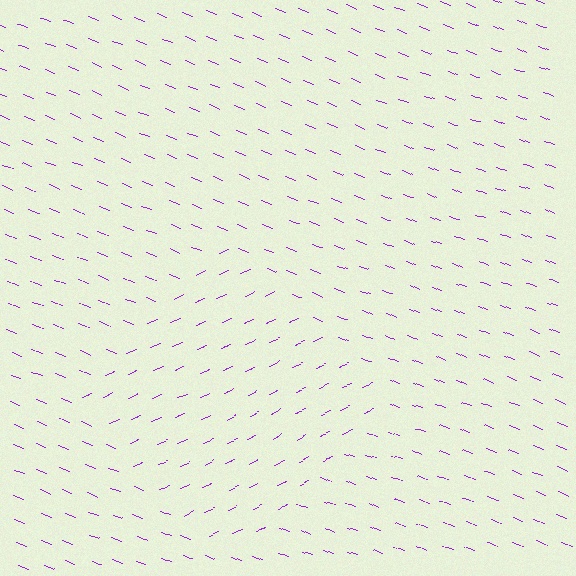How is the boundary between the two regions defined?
The boundary is defined purely by a change in line orientation (approximately 45 degrees difference). All lines are the same color and thickness.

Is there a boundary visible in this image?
Yes, there is a texture boundary formed by a change in line orientation.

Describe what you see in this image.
The image is filled with small purple line segments. A diamond region in the image has lines oriented differently from the surrounding lines, creating a visible texture boundary.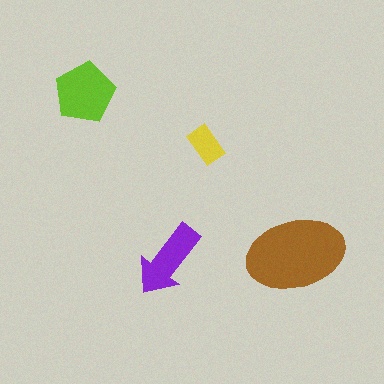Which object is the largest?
The brown ellipse.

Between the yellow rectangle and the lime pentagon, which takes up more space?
The lime pentagon.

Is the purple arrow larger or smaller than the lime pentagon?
Smaller.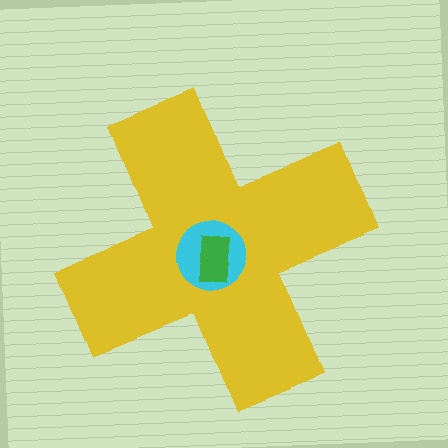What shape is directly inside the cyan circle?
The green rectangle.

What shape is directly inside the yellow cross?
The cyan circle.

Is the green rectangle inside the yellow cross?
Yes.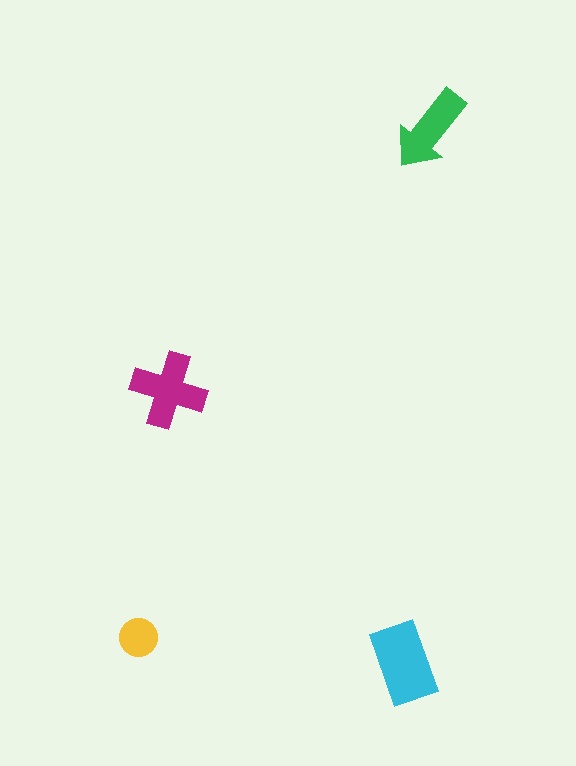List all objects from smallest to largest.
The yellow circle, the green arrow, the magenta cross, the cyan rectangle.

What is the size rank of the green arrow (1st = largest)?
3rd.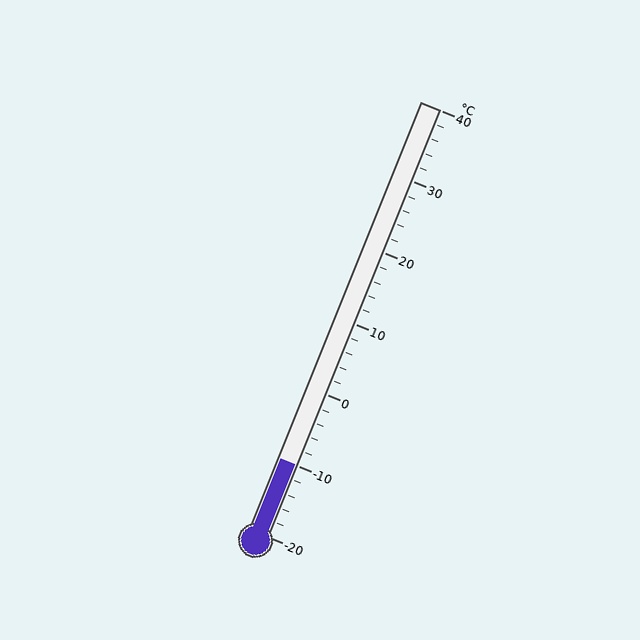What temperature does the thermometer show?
The thermometer shows approximately -10°C.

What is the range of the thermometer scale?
The thermometer scale ranges from -20°C to 40°C.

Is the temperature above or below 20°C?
The temperature is below 20°C.